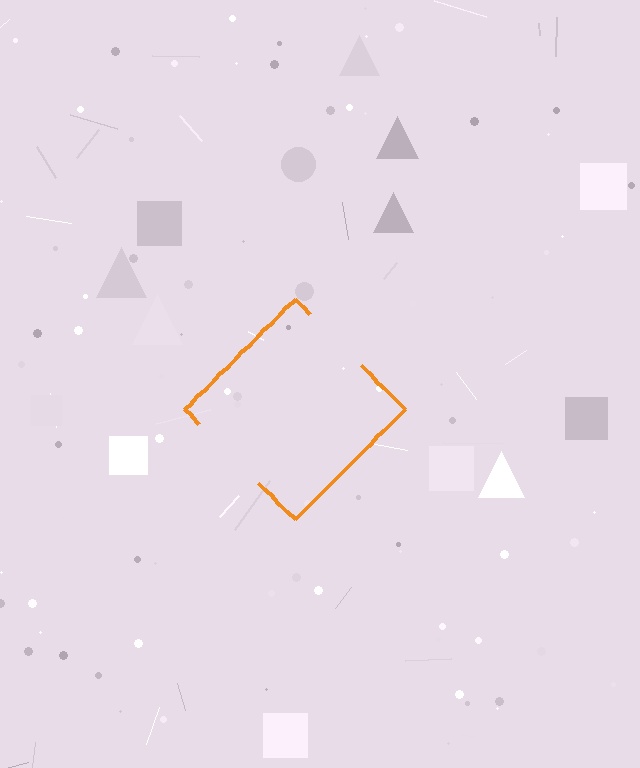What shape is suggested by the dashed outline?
The dashed outline suggests a diamond.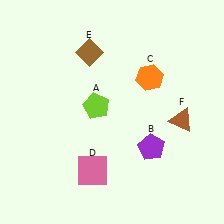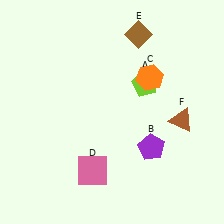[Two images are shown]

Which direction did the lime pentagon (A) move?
The lime pentagon (A) moved right.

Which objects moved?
The objects that moved are: the lime pentagon (A), the brown diamond (E).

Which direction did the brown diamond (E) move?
The brown diamond (E) moved right.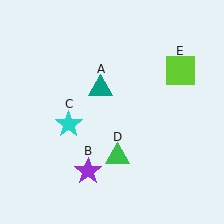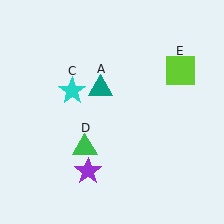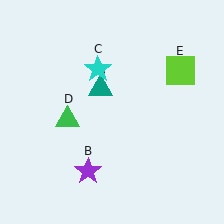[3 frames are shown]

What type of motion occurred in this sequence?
The cyan star (object C), green triangle (object D) rotated clockwise around the center of the scene.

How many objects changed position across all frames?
2 objects changed position: cyan star (object C), green triangle (object D).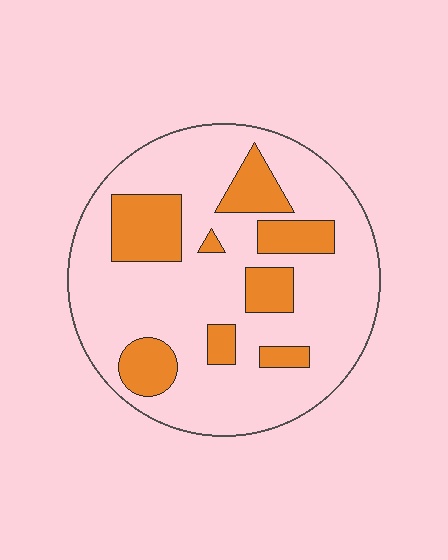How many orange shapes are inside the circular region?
8.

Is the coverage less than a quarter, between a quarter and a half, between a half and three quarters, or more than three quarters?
Less than a quarter.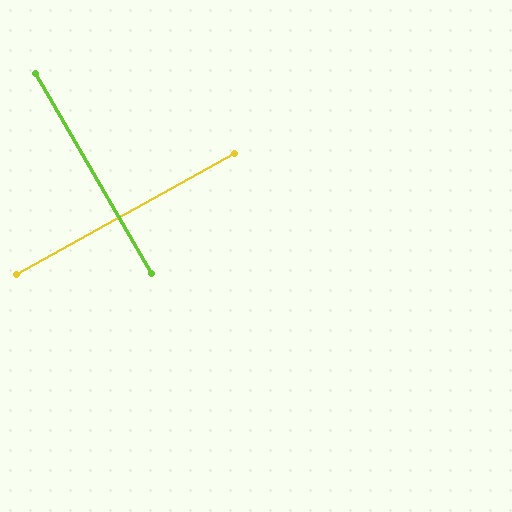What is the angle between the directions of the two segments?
Approximately 89 degrees.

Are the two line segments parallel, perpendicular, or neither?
Perpendicular — they meet at approximately 89°.